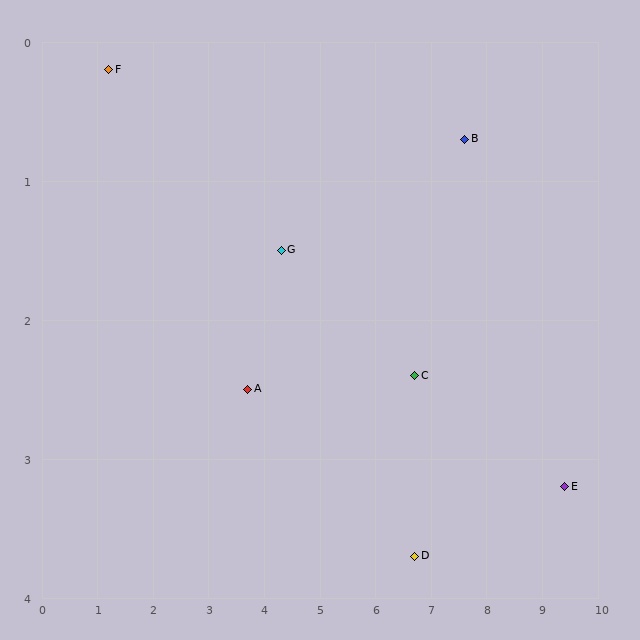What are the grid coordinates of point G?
Point G is at approximately (4.3, 1.5).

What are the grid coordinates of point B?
Point B is at approximately (7.6, 0.7).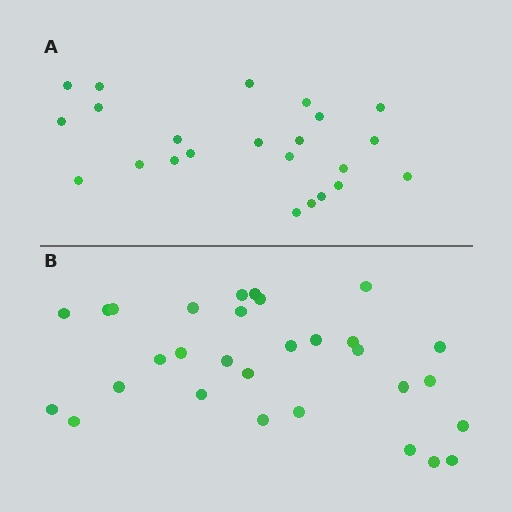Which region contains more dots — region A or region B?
Region B (the bottom region) has more dots.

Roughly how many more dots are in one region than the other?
Region B has roughly 8 or so more dots than region A.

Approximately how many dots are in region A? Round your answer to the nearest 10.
About 20 dots. (The exact count is 23, which rounds to 20.)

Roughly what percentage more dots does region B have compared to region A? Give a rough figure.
About 30% more.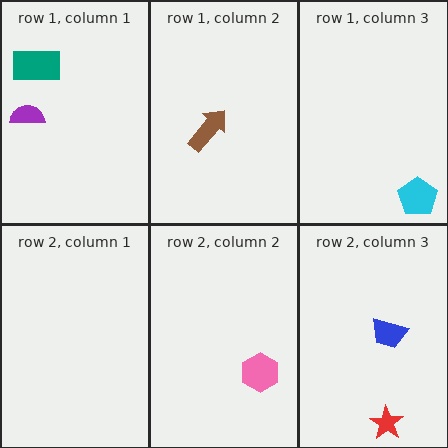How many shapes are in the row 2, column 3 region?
2.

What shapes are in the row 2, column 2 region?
The pink hexagon.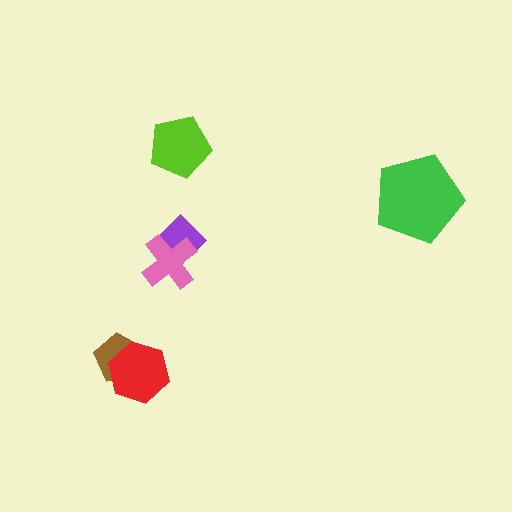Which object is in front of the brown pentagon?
The red hexagon is in front of the brown pentagon.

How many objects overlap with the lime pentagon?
0 objects overlap with the lime pentagon.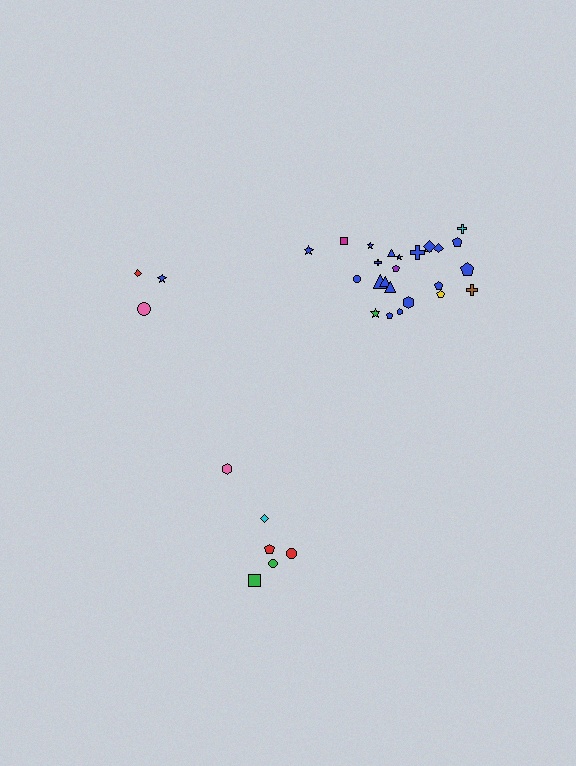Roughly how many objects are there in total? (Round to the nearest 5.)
Roughly 35 objects in total.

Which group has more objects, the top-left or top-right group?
The top-right group.